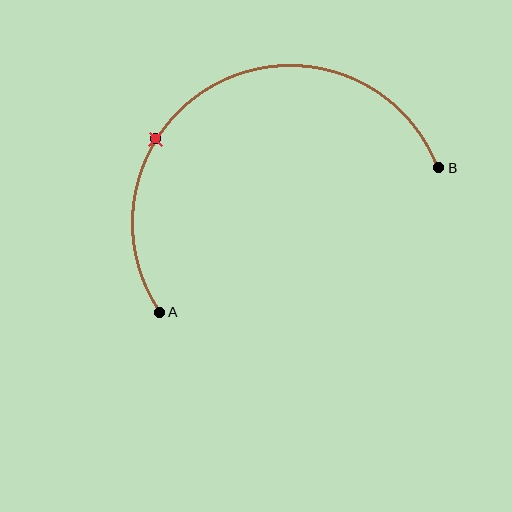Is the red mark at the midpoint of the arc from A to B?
No. The red mark lies on the arc but is closer to endpoint A. The arc midpoint would be at the point on the curve equidistant along the arc from both A and B.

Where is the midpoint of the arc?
The arc midpoint is the point on the curve farthest from the straight line joining A and B. It sits above that line.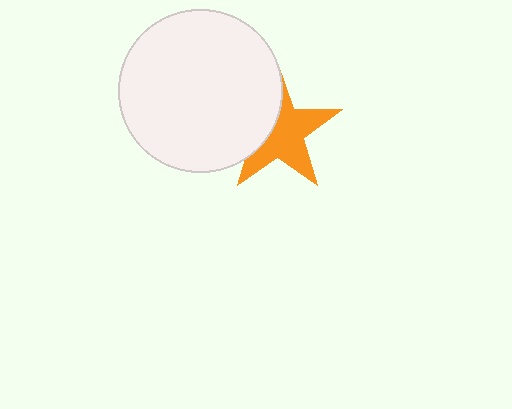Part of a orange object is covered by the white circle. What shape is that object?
It is a star.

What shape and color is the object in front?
The object in front is a white circle.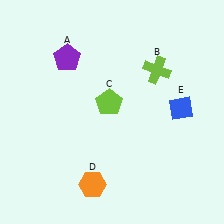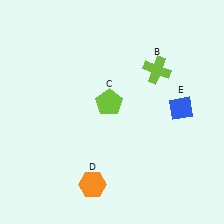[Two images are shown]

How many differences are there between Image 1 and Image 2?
There is 1 difference between the two images.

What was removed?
The purple pentagon (A) was removed in Image 2.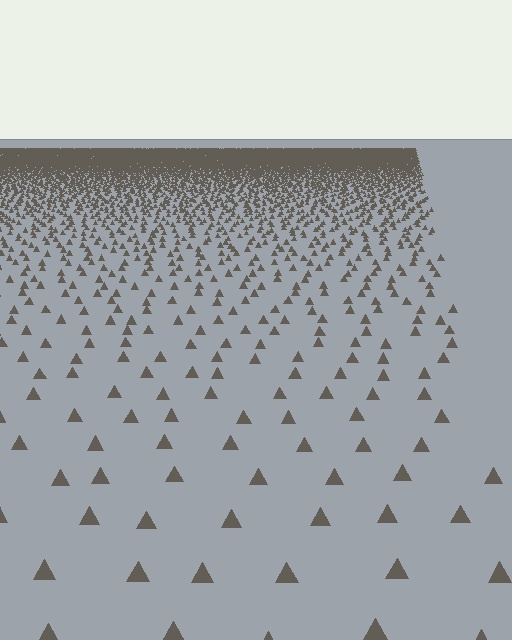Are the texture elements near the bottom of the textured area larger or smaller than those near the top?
Larger. Near the bottom, elements are closer to the viewer and appear at a bigger on-screen size.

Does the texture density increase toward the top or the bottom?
Density increases toward the top.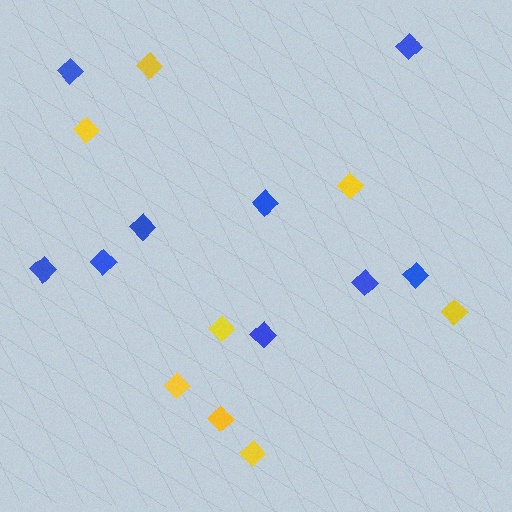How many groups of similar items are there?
There are 2 groups: one group of yellow diamonds (8) and one group of blue diamonds (9).